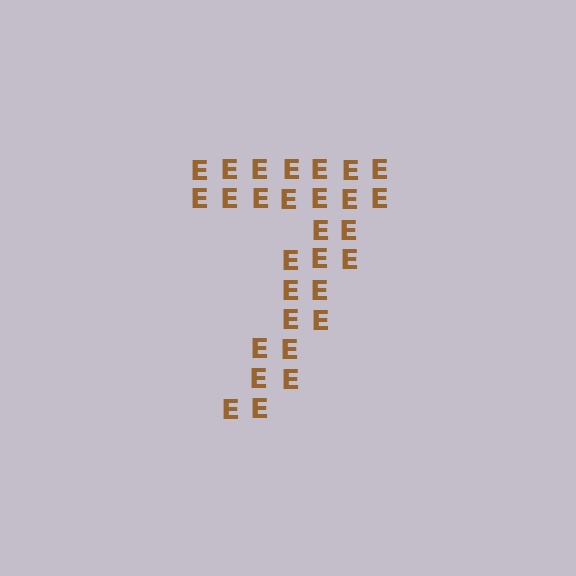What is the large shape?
The large shape is the digit 7.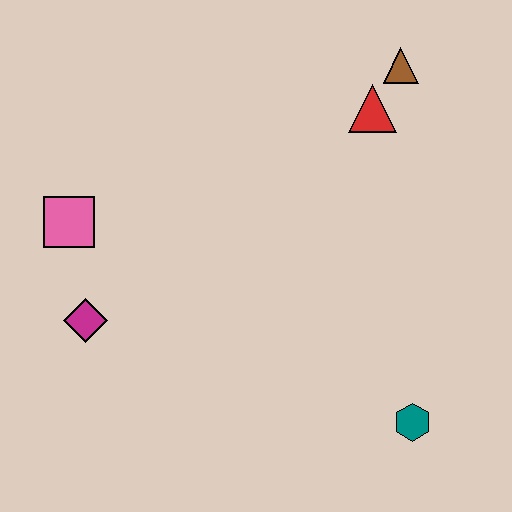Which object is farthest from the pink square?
The teal hexagon is farthest from the pink square.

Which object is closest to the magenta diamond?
The pink square is closest to the magenta diamond.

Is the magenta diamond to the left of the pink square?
No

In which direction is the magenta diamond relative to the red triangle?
The magenta diamond is to the left of the red triangle.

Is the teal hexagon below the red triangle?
Yes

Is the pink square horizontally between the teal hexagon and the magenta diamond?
No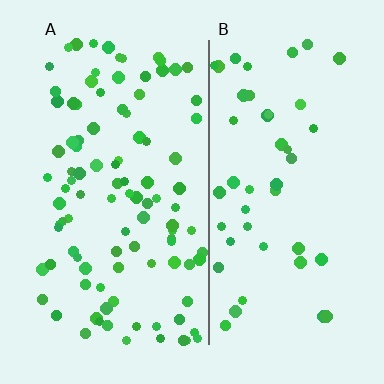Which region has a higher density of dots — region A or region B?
A (the left).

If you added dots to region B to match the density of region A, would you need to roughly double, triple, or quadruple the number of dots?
Approximately double.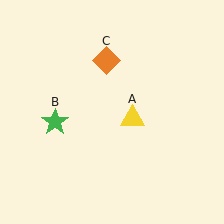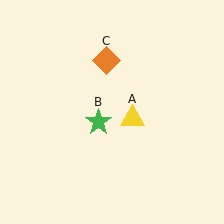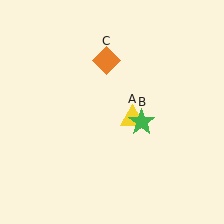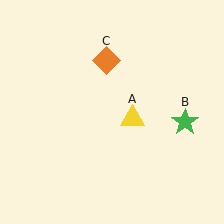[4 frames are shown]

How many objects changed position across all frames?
1 object changed position: green star (object B).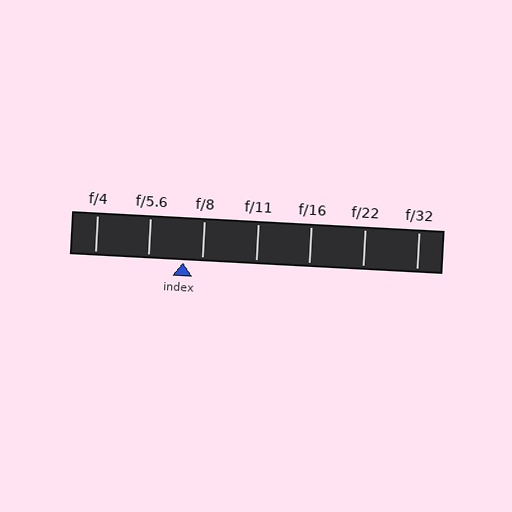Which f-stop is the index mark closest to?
The index mark is closest to f/8.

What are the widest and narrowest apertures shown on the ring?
The widest aperture shown is f/4 and the narrowest is f/32.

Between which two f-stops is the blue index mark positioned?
The index mark is between f/5.6 and f/8.